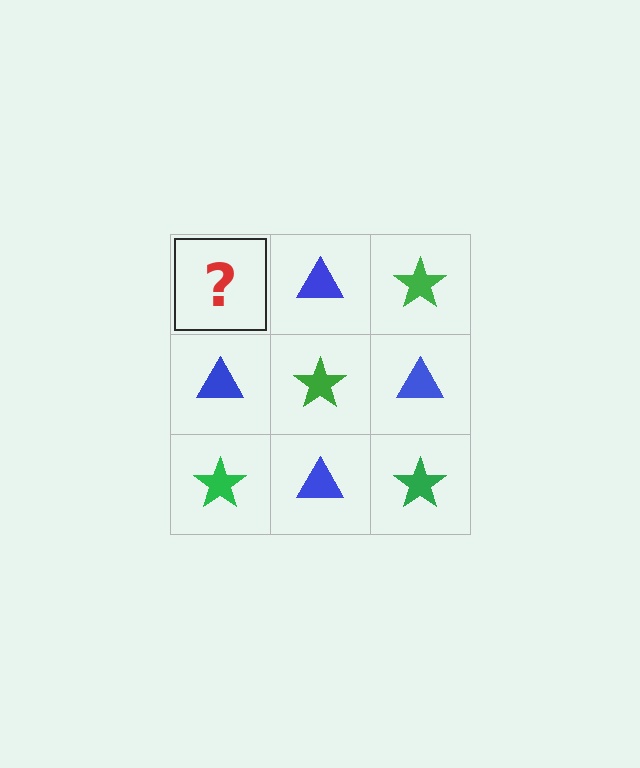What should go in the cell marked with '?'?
The missing cell should contain a green star.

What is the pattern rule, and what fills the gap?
The rule is that it alternates green star and blue triangle in a checkerboard pattern. The gap should be filled with a green star.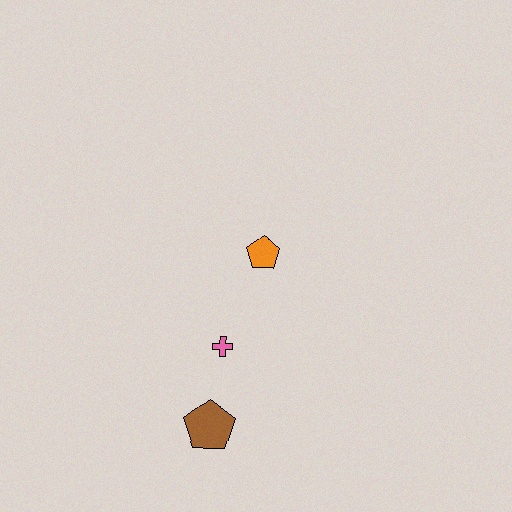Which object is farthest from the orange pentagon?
The brown pentagon is farthest from the orange pentagon.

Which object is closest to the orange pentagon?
The pink cross is closest to the orange pentagon.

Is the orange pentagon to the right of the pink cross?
Yes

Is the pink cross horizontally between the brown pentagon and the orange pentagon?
Yes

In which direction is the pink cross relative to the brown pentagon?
The pink cross is above the brown pentagon.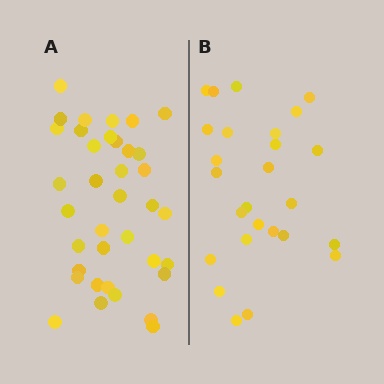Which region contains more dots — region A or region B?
Region A (the left region) has more dots.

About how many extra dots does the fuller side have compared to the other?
Region A has roughly 12 or so more dots than region B.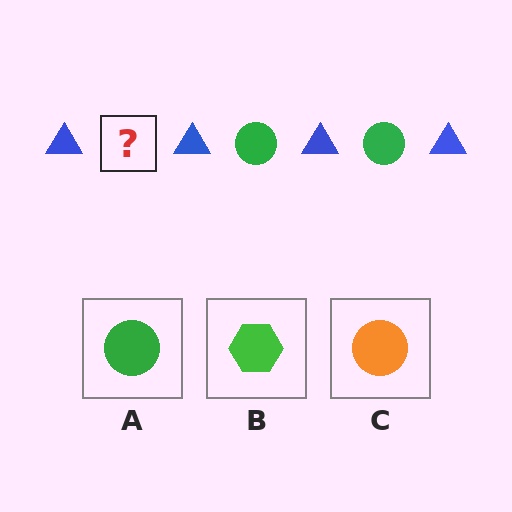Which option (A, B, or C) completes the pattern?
A.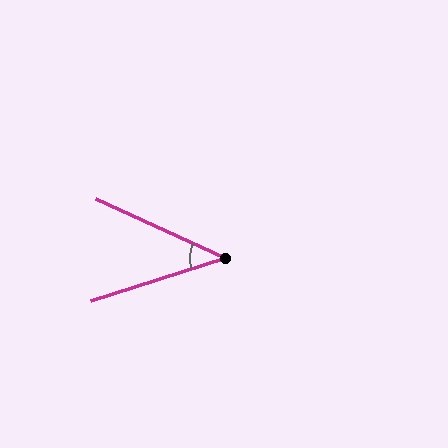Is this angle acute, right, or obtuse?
It is acute.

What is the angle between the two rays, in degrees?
Approximately 42 degrees.